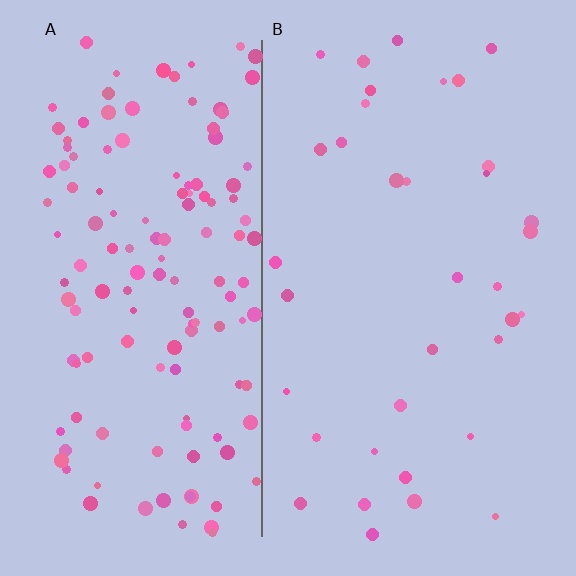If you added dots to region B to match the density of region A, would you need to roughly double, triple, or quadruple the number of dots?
Approximately quadruple.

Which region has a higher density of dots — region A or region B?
A (the left).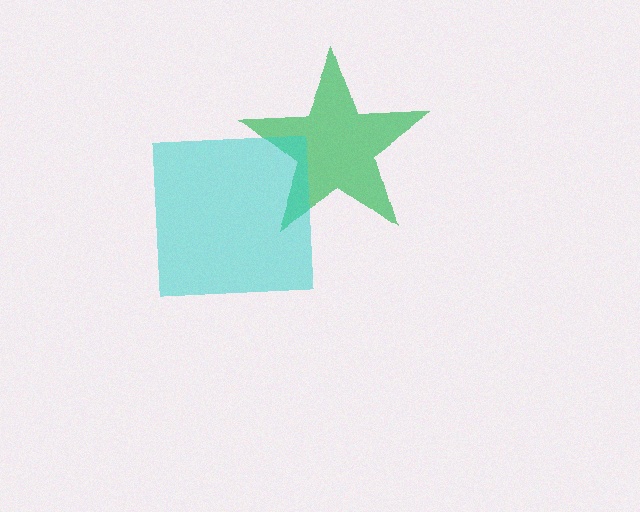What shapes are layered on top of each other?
The layered shapes are: a green star, a cyan square.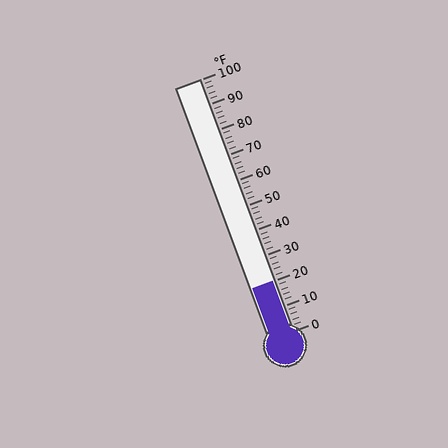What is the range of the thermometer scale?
The thermometer scale ranges from 0°F to 100°F.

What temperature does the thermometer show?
The thermometer shows approximately 20°F.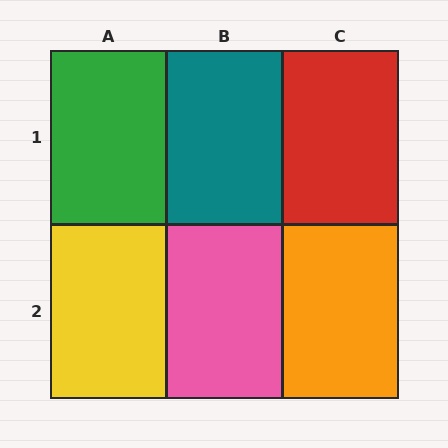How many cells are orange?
1 cell is orange.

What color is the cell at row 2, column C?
Orange.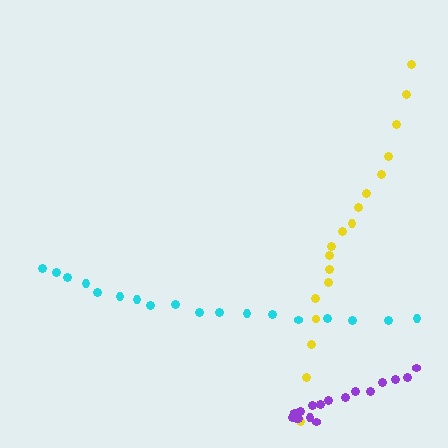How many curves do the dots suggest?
There are 3 distinct paths.